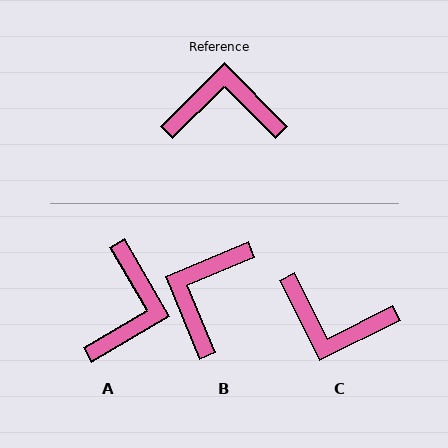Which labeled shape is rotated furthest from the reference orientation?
C, about 162 degrees away.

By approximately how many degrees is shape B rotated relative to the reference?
Approximately 68 degrees counter-clockwise.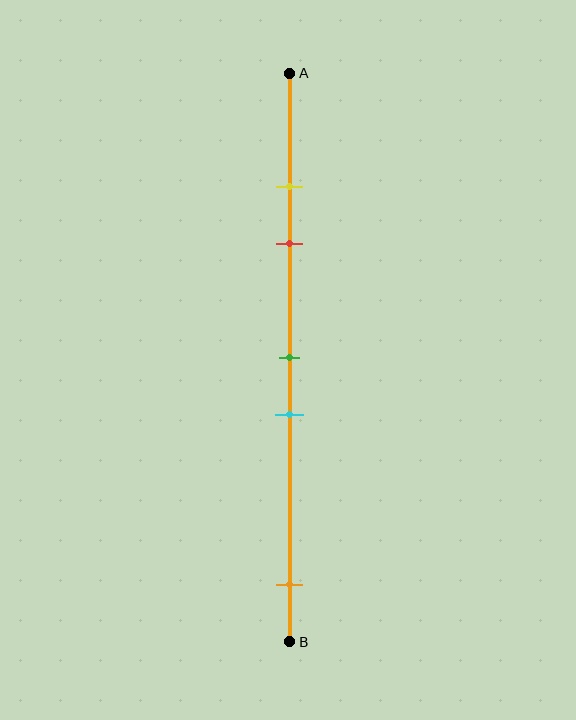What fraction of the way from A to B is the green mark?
The green mark is approximately 50% (0.5) of the way from A to B.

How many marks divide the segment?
There are 5 marks dividing the segment.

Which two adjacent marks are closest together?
The yellow and red marks are the closest adjacent pair.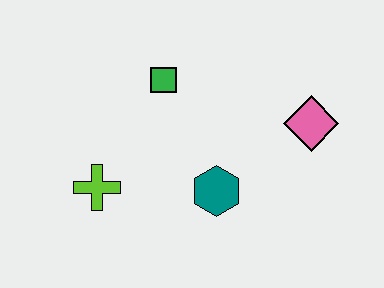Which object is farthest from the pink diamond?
The lime cross is farthest from the pink diamond.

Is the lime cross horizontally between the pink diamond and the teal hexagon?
No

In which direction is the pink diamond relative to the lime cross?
The pink diamond is to the right of the lime cross.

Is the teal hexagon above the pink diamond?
No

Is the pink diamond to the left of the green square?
No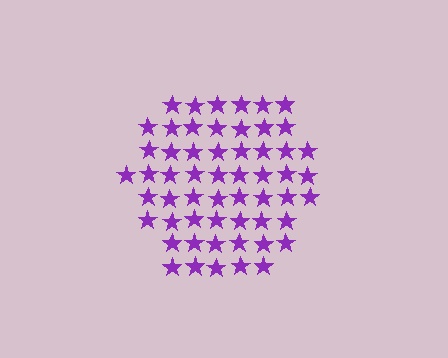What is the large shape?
The large shape is a hexagon.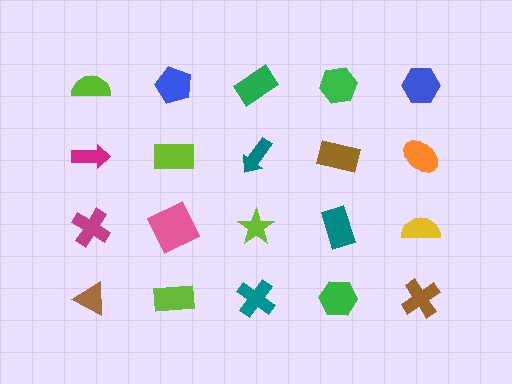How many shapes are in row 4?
5 shapes.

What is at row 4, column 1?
A brown triangle.